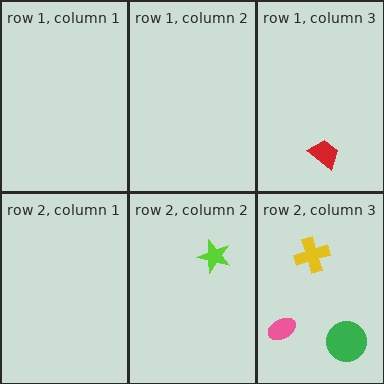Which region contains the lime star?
The row 2, column 2 region.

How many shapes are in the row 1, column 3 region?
1.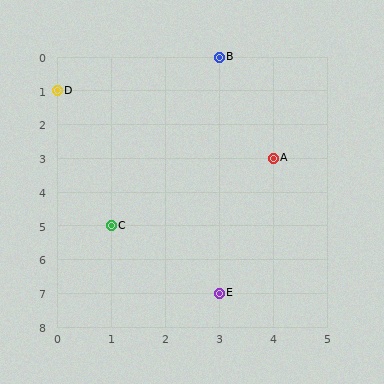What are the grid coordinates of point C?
Point C is at grid coordinates (1, 5).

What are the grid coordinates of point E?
Point E is at grid coordinates (3, 7).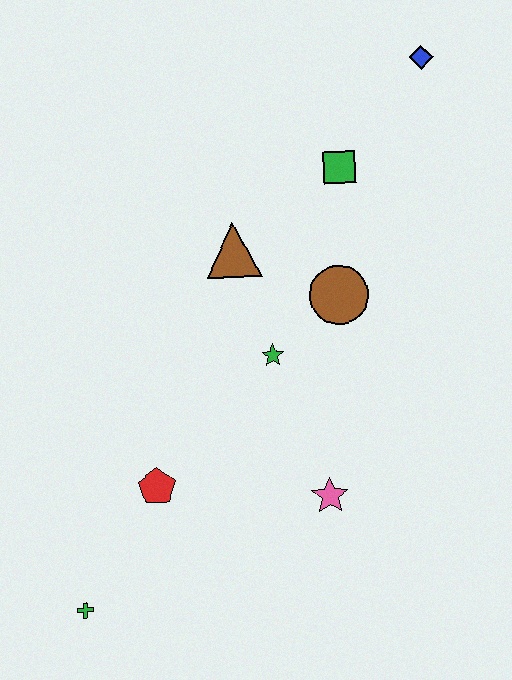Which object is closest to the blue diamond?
The green square is closest to the blue diamond.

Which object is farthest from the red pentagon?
The blue diamond is farthest from the red pentagon.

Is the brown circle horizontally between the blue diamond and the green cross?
Yes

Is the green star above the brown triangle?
No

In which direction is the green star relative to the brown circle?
The green star is to the left of the brown circle.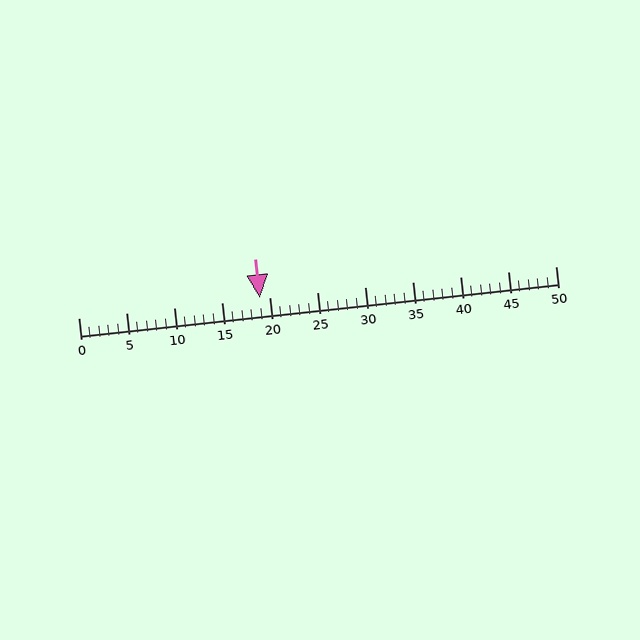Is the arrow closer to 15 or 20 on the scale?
The arrow is closer to 20.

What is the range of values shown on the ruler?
The ruler shows values from 0 to 50.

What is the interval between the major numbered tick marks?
The major tick marks are spaced 5 units apart.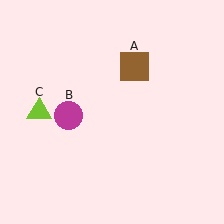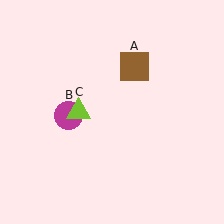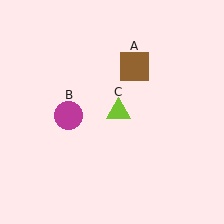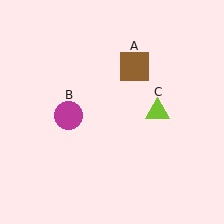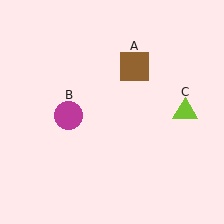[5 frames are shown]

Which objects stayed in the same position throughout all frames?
Brown square (object A) and magenta circle (object B) remained stationary.